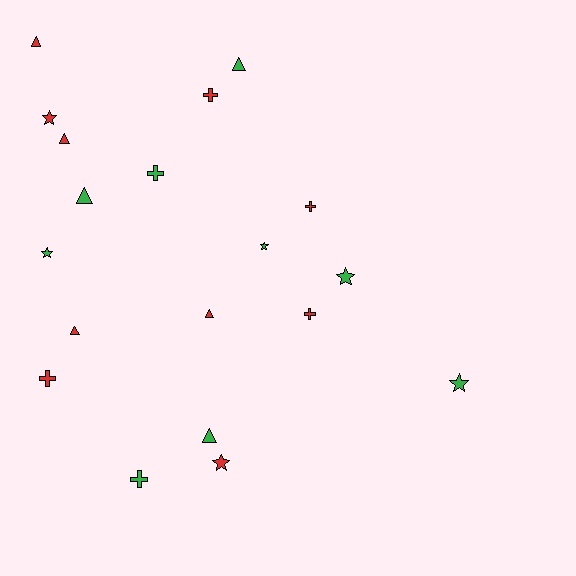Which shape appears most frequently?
Triangle, with 7 objects.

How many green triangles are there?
There are 3 green triangles.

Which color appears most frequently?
Red, with 10 objects.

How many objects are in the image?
There are 19 objects.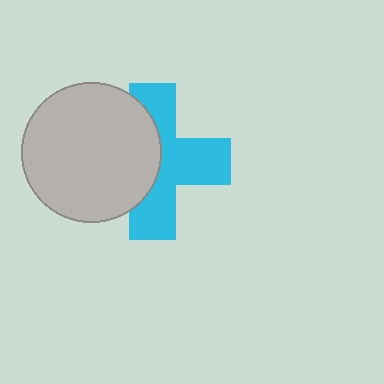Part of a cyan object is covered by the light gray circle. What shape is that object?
It is a cross.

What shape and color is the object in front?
The object in front is a light gray circle.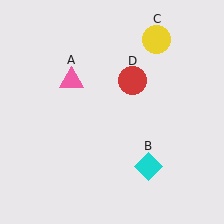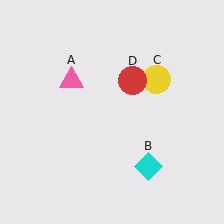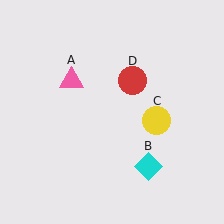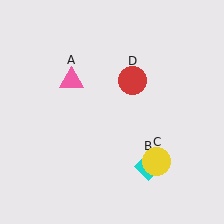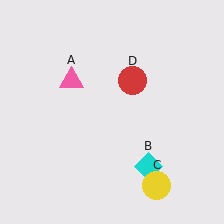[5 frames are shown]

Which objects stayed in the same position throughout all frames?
Pink triangle (object A) and cyan diamond (object B) and red circle (object D) remained stationary.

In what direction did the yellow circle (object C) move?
The yellow circle (object C) moved down.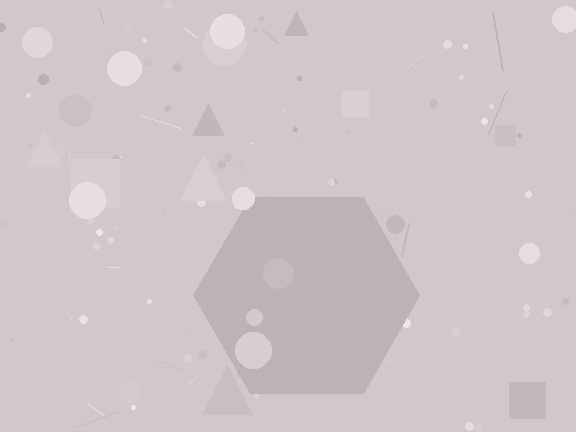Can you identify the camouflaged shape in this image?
The camouflaged shape is a hexagon.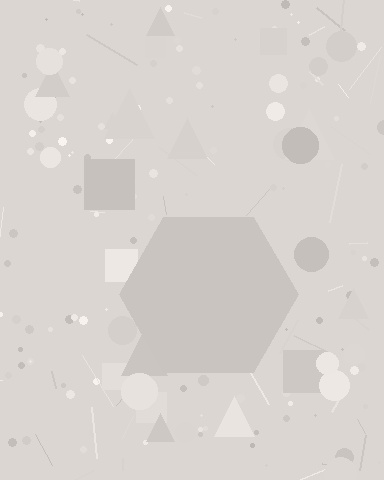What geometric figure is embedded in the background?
A hexagon is embedded in the background.